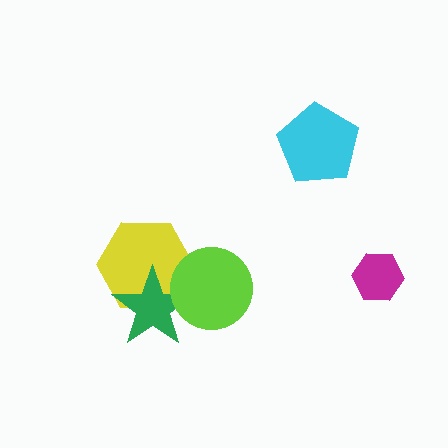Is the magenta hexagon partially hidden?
No, no other shape covers it.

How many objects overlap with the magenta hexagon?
0 objects overlap with the magenta hexagon.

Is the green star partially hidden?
Yes, it is partially covered by another shape.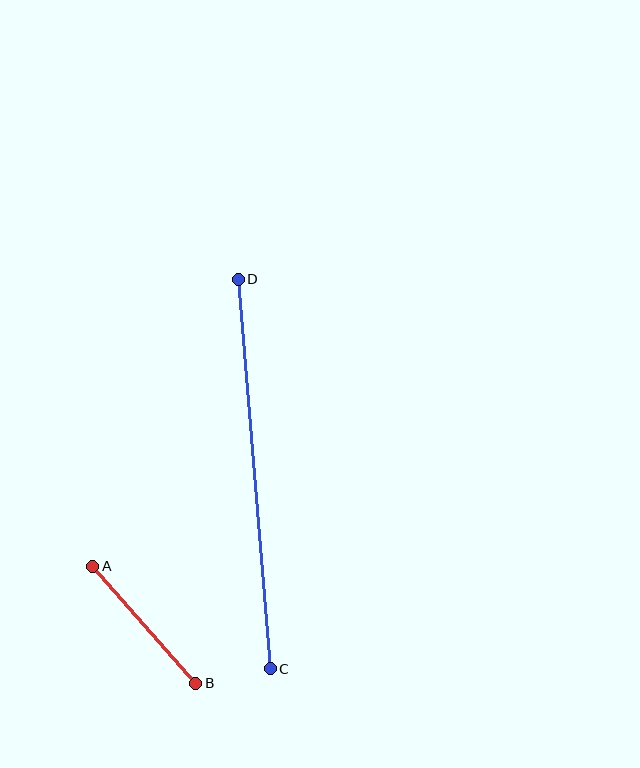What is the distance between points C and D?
The distance is approximately 390 pixels.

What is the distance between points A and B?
The distance is approximately 156 pixels.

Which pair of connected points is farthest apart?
Points C and D are farthest apart.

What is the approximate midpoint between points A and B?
The midpoint is at approximately (144, 625) pixels.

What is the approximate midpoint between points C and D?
The midpoint is at approximately (254, 474) pixels.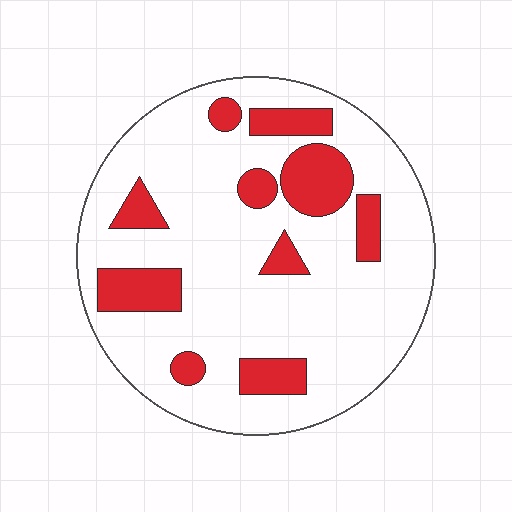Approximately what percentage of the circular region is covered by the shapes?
Approximately 20%.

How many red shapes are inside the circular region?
10.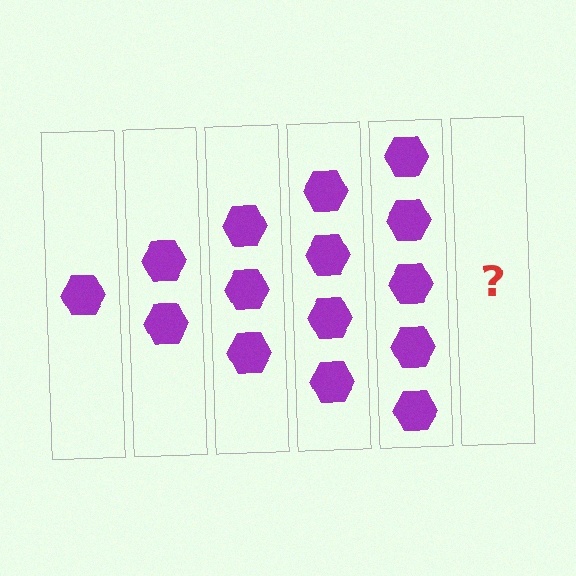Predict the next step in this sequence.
The next step is 6 hexagons.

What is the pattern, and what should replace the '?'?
The pattern is that each step adds one more hexagon. The '?' should be 6 hexagons.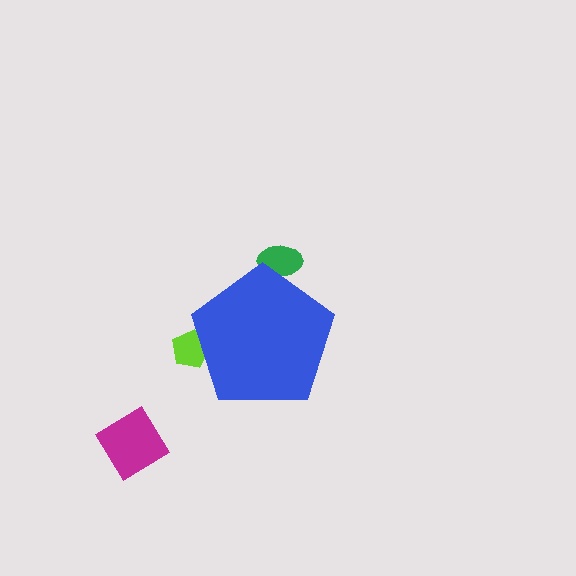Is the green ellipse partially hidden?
Yes, the green ellipse is partially hidden behind the blue pentagon.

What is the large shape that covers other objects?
A blue pentagon.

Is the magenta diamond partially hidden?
No, the magenta diamond is fully visible.